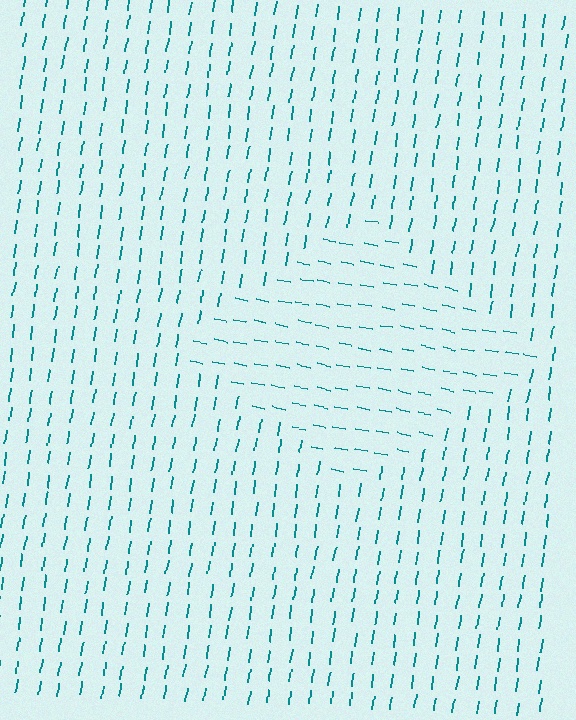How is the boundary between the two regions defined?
The boundary is defined purely by a change in line orientation (approximately 87 degrees difference). All lines are the same color and thickness.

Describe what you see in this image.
The image is filled with small teal line segments. A diamond region in the image has lines oriented differently from the surrounding lines, creating a visible texture boundary.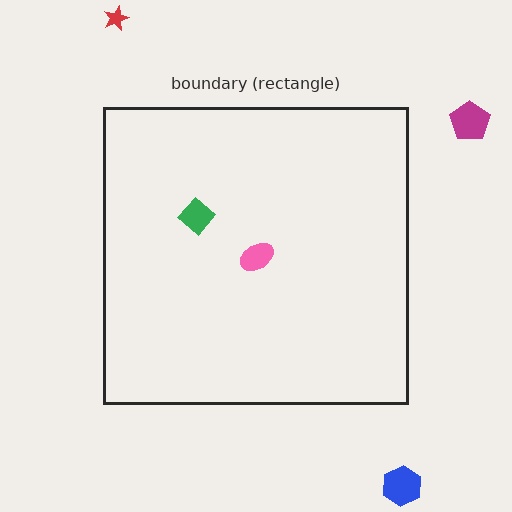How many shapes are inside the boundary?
2 inside, 3 outside.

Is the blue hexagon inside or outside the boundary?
Outside.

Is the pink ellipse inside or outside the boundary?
Inside.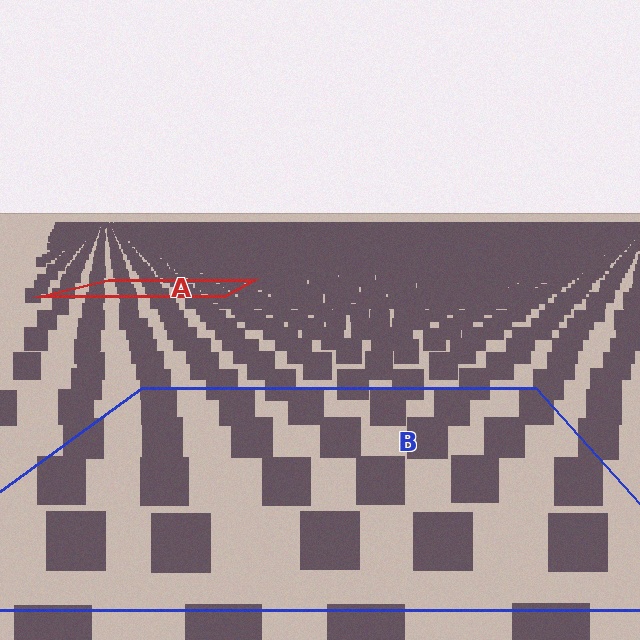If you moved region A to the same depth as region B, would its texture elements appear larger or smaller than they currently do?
They would appear larger. At a closer depth, the same texture elements are projected at a bigger on-screen size.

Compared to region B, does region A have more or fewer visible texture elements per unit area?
Region A has more texture elements per unit area — they are packed more densely because it is farther away.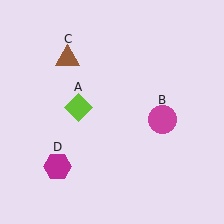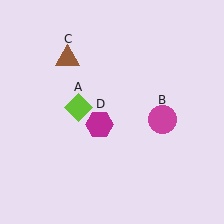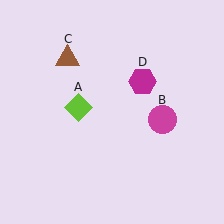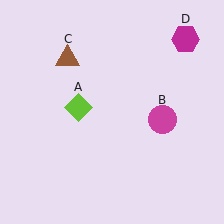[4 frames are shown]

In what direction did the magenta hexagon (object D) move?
The magenta hexagon (object D) moved up and to the right.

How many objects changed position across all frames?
1 object changed position: magenta hexagon (object D).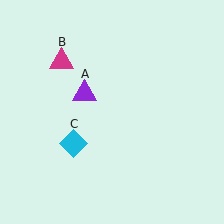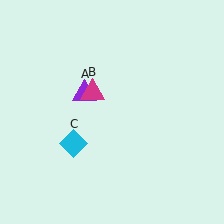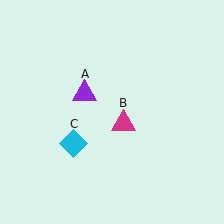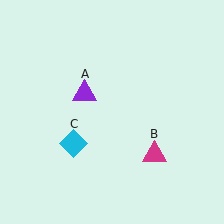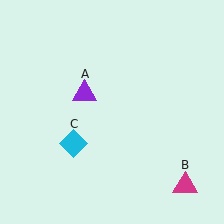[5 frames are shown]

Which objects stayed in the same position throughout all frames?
Purple triangle (object A) and cyan diamond (object C) remained stationary.